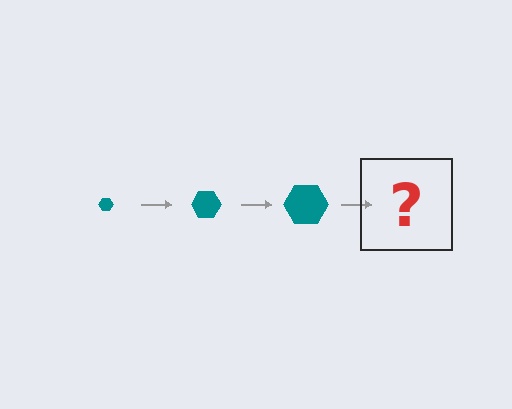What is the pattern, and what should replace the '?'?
The pattern is that the hexagon gets progressively larger each step. The '?' should be a teal hexagon, larger than the previous one.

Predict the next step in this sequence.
The next step is a teal hexagon, larger than the previous one.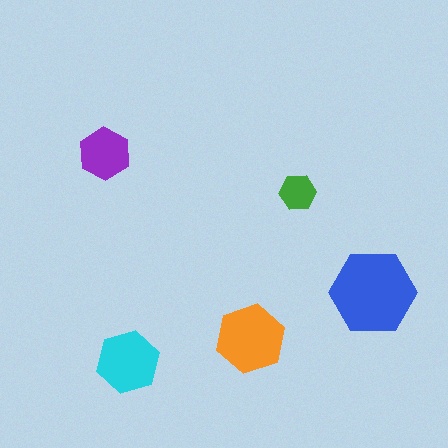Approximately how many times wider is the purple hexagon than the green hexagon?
About 1.5 times wider.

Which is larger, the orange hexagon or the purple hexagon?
The orange one.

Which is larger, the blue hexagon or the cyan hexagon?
The blue one.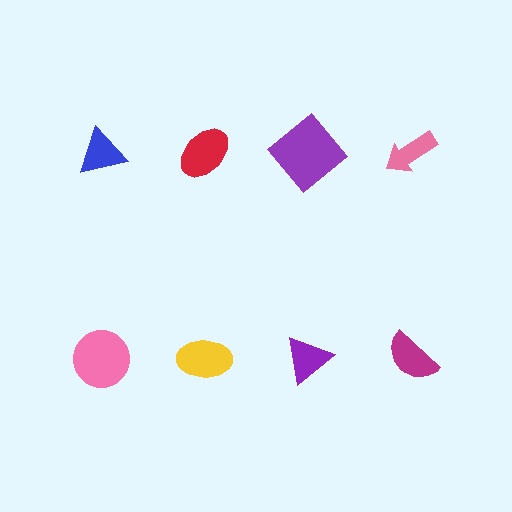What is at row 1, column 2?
A red ellipse.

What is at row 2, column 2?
A yellow ellipse.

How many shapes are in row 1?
4 shapes.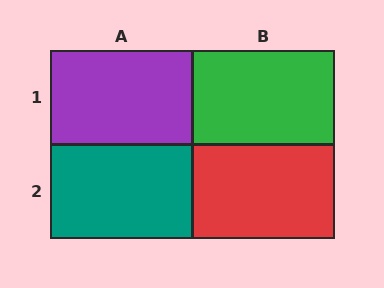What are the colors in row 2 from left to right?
Teal, red.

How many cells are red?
1 cell is red.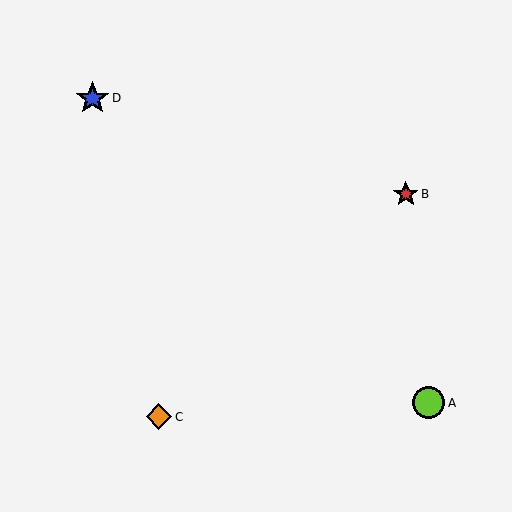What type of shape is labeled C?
Shape C is an orange diamond.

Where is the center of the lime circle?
The center of the lime circle is at (428, 403).